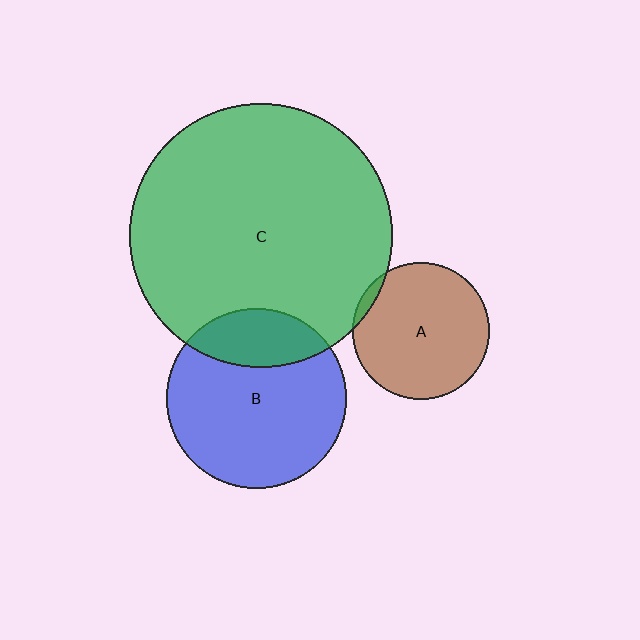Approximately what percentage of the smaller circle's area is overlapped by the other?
Approximately 5%.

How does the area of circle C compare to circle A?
Approximately 3.7 times.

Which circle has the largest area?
Circle C (green).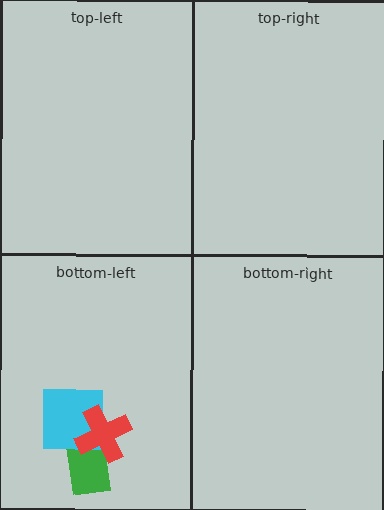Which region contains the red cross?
The bottom-left region.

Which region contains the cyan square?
The bottom-left region.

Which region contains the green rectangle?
The bottom-left region.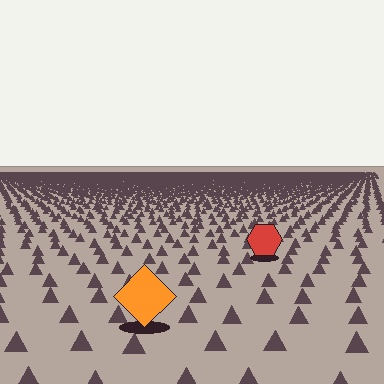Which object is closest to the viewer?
The orange diamond is closest. The texture marks near it are larger and more spread out.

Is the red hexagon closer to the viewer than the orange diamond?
No. The orange diamond is closer — you can tell from the texture gradient: the ground texture is coarser near it.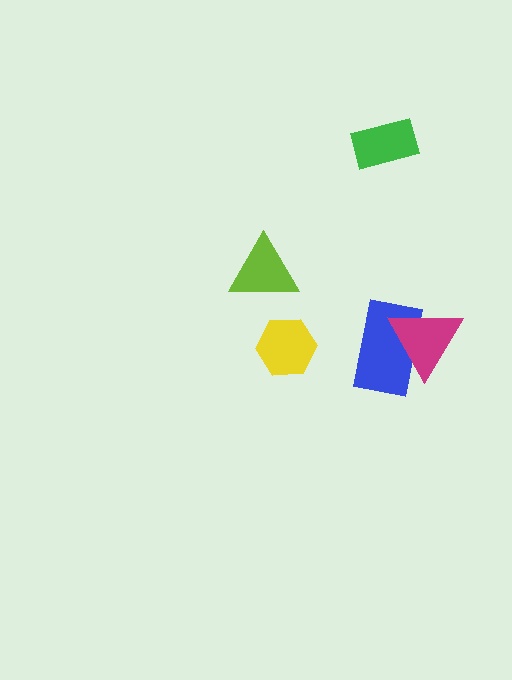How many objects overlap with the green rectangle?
0 objects overlap with the green rectangle.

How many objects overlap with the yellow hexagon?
0 objects overlap with the yellow hexagon.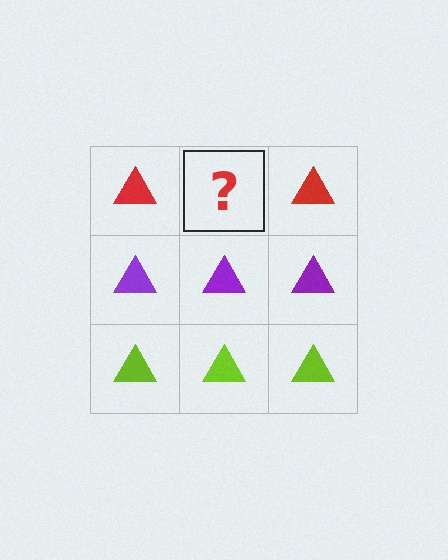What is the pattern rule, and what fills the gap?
The rule is that each row has a consistent color. The gap should be filled with a red triangle.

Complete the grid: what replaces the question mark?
The question mark should be replaced with a red triangle.